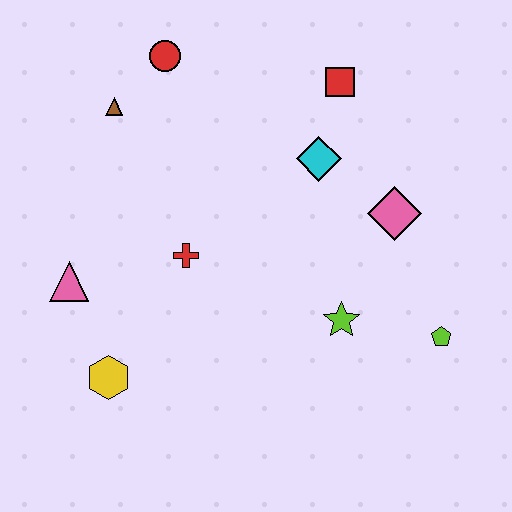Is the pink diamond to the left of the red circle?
No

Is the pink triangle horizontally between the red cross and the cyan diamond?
No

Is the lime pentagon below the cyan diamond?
Yes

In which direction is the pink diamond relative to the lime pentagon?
The pink diamond is above the lime pentagon.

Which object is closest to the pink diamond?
The cyan diamond is closest to the pink diamond.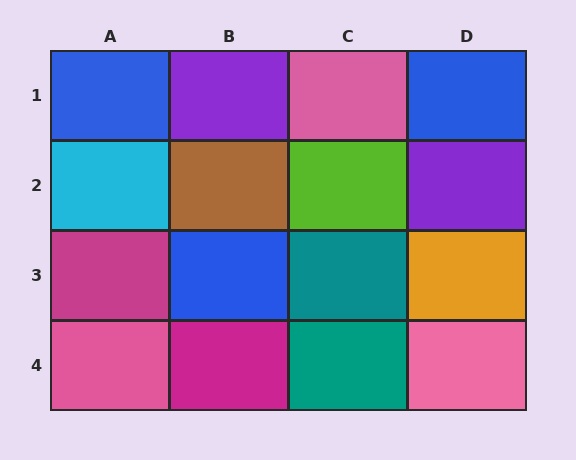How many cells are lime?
1 cell is lime.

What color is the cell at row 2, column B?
Brown.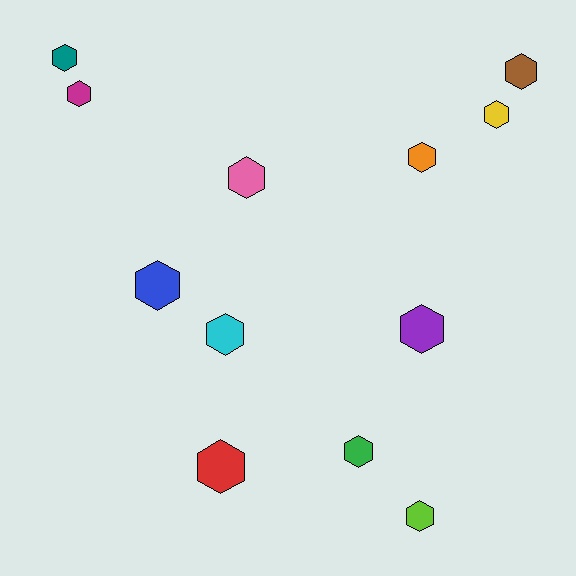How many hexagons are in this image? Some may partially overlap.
There are 12 hexagons.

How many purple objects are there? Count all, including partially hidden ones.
There is 1 purple object.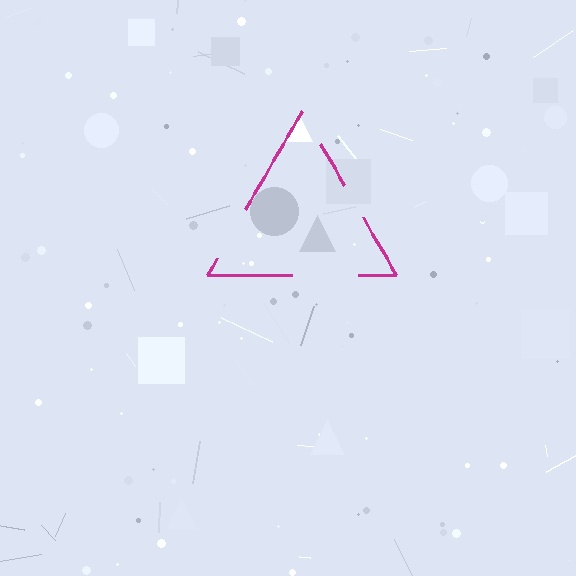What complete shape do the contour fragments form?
The contour fragments form a triangle.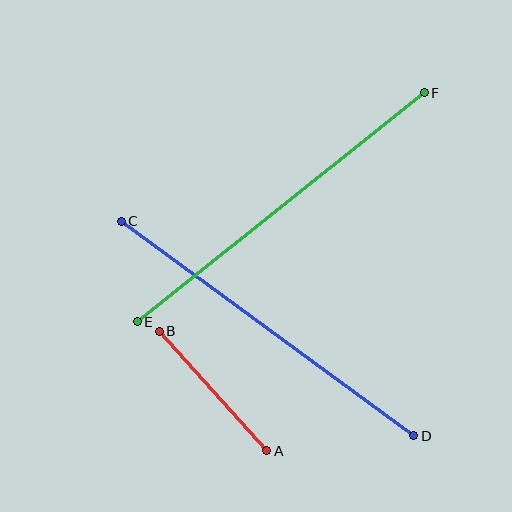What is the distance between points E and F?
The distance is approximately 367 pixels.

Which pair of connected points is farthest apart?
Points E and F are farthest apart.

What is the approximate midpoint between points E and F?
The midpoint is at approximately (281, 207) pixels.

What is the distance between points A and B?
The distance is approximately 161 pixels.